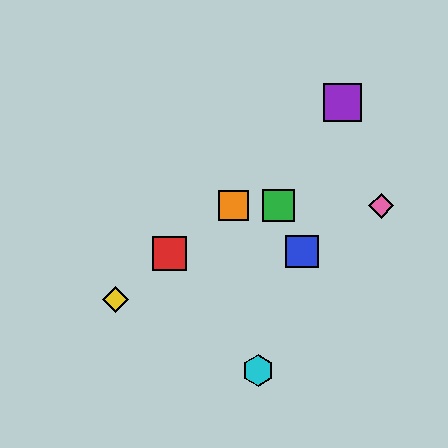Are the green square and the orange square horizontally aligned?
Yes, both are at y≈206.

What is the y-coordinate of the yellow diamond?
The yellow diamond is at y≈299.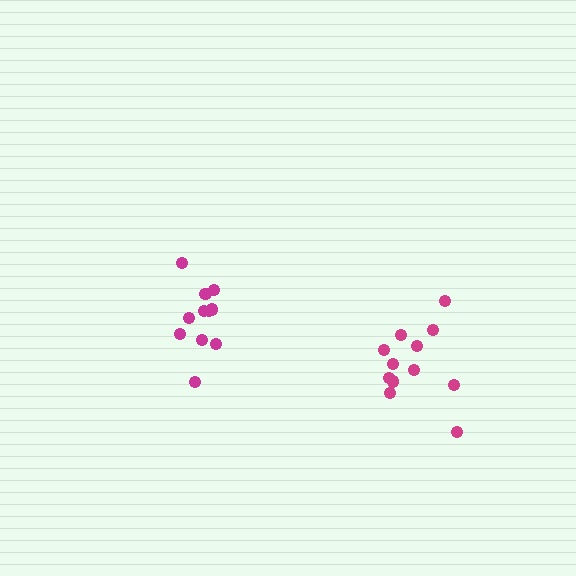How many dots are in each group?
Group 1: 11 dots, Group 2: 12 dots (23 total).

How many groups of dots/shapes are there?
There are 2 groups.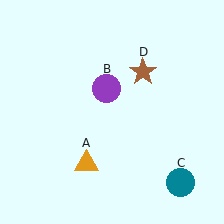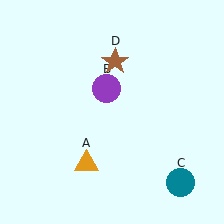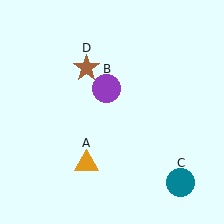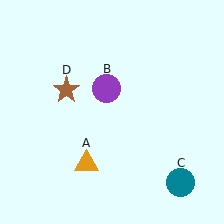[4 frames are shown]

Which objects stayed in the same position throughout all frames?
Orange triangle (object A) and purple circle (object B) and teal circle (object C) remained stationary.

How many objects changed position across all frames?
1 object changed position: brown star (object D).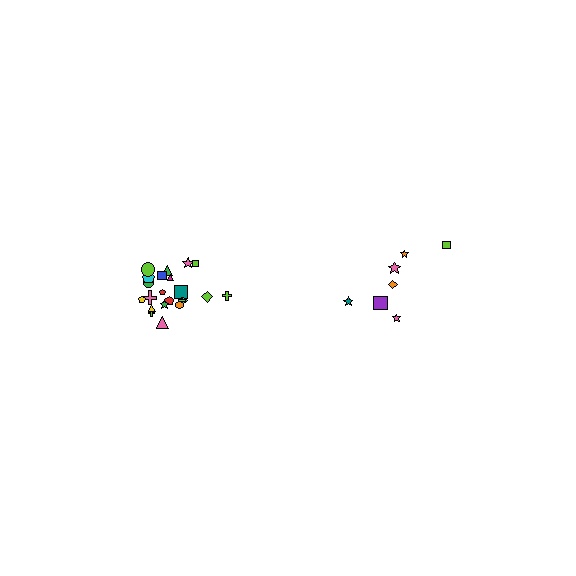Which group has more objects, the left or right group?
The left group.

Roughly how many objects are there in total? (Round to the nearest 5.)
Roughly 30 objects in total.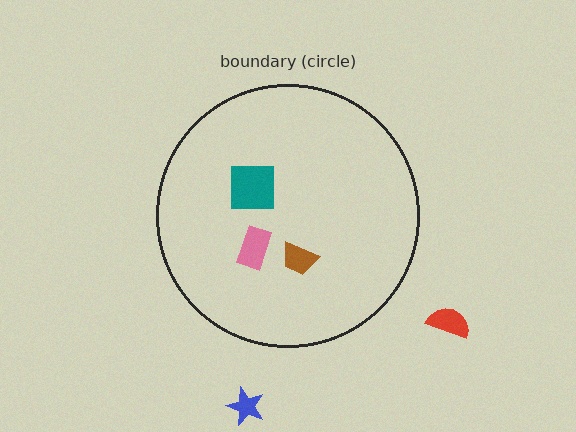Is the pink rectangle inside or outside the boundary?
Inside.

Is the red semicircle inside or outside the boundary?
Outside.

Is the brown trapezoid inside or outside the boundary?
Inside.